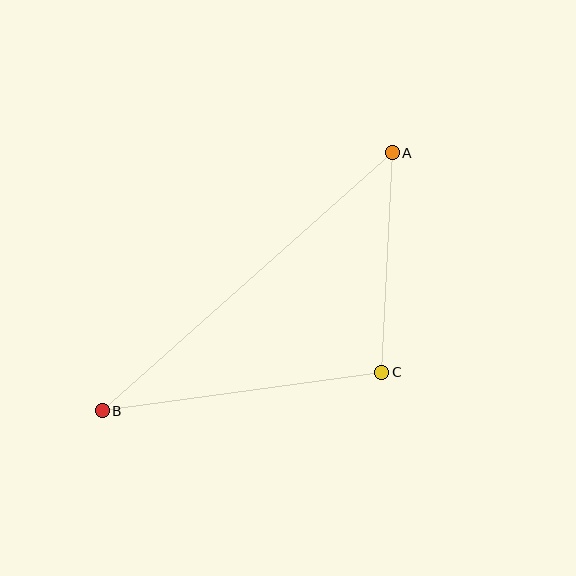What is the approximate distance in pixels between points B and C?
The distance between B and C is approximately 282 pixels.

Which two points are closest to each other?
Points A and C are closest to each other.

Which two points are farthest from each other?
Points A and B are farthest from each other.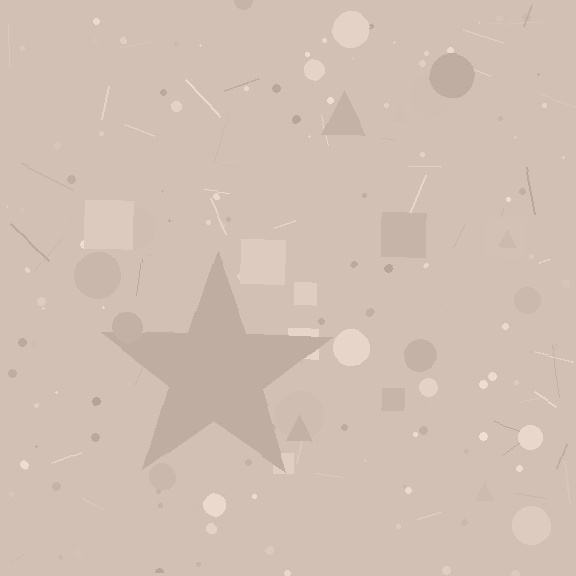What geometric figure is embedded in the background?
A star is embedded in the background.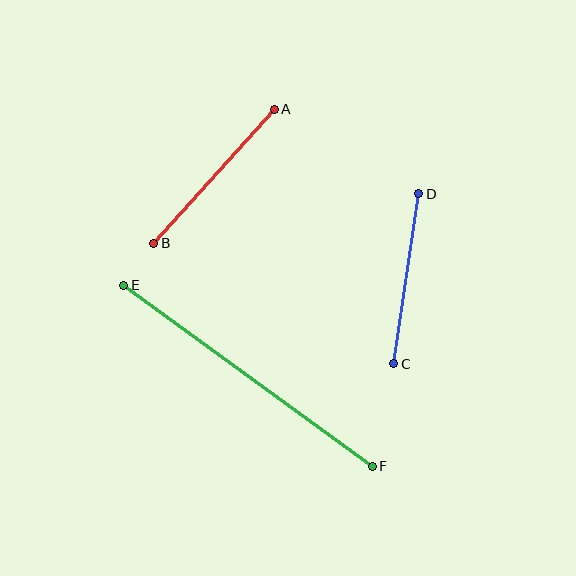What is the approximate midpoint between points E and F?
The midpoint is at approximately (248, 376) pixels.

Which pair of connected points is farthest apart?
Points E and F are farthest apart.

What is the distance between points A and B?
The distance is approximately 181 pixels.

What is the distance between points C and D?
The distance is approximately 172 pixels.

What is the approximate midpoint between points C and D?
The midpoint is at approximately (406, 279) pixels.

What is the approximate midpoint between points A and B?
The midpoint is at approximately (214, 176) pixels.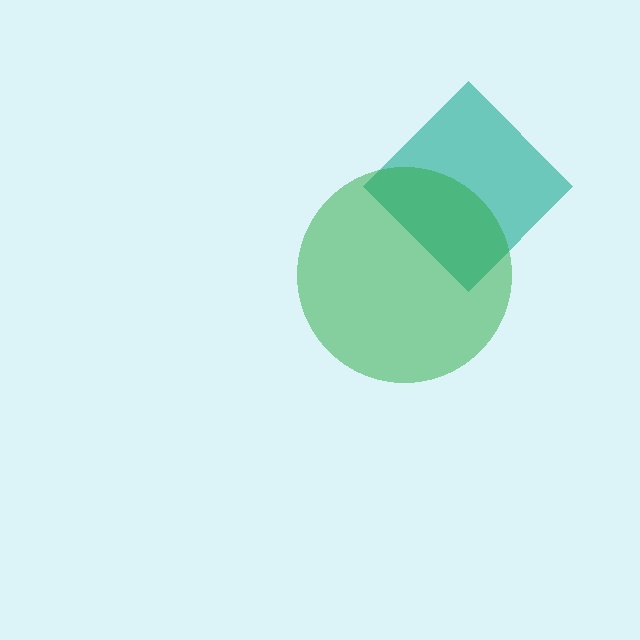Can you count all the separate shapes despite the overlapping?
Yes, there are 2 separate shapes.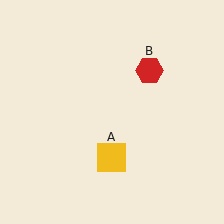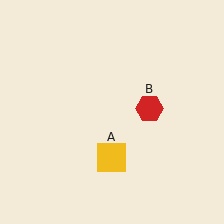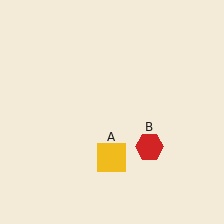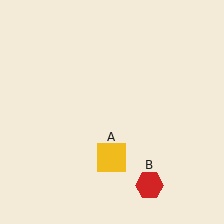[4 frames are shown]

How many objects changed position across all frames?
1 object changed position: red hexagon (object B).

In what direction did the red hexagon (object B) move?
The red hexagon (object B) moved down.